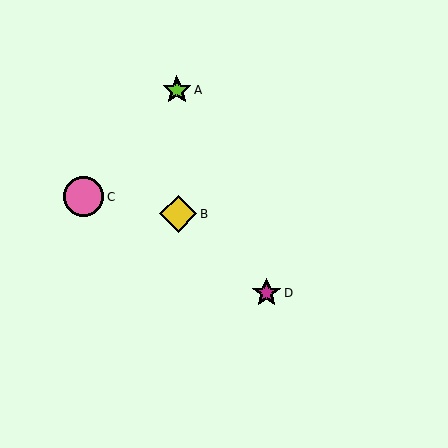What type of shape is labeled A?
Shape A is a lime star.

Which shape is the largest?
The pink circle (labeled C) is the largest.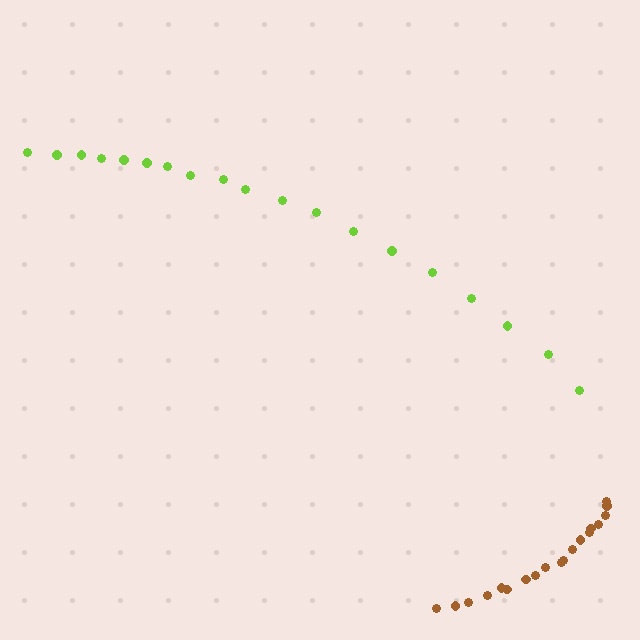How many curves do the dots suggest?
There are 2 distinct paths.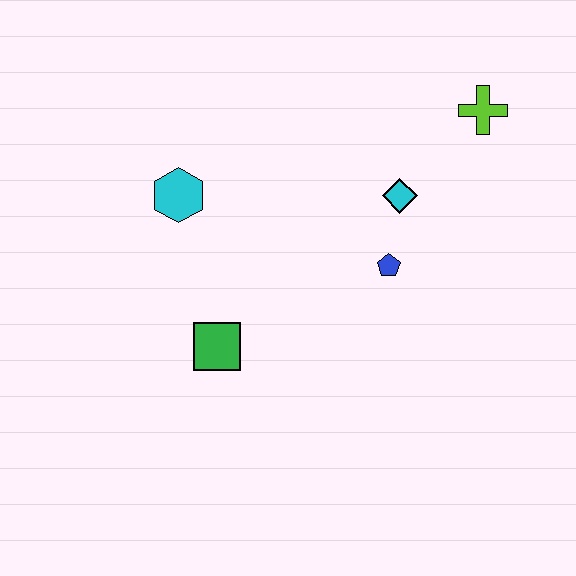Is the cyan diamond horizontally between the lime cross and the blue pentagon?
Yes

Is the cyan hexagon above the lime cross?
No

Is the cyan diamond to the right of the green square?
Yes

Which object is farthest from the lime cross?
The green square is farthest from the lime cross.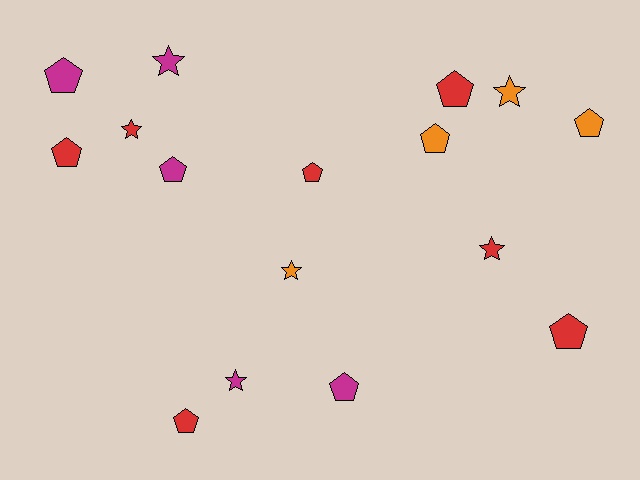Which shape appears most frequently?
Pentagon, with 10 objects.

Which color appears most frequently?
Red, with 7 objects.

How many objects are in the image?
There are 16 objects.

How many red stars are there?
There are 2 red stars.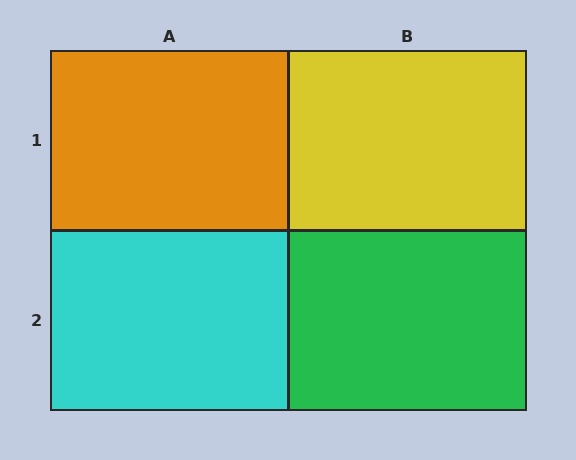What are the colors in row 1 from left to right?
Orange, yellow.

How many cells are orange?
1 cell is orange.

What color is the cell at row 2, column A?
Cyan.